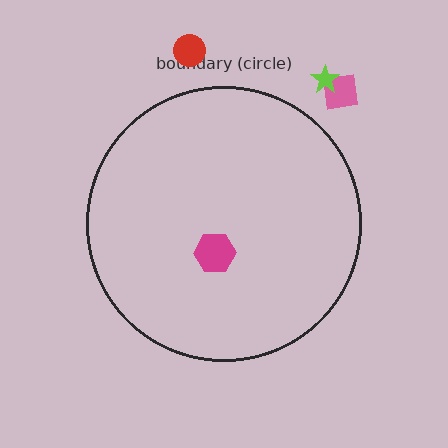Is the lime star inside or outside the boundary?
Outside.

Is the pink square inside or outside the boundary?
Outside.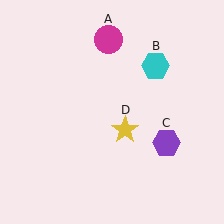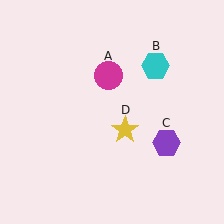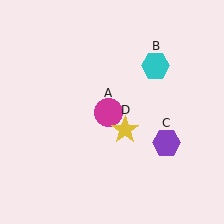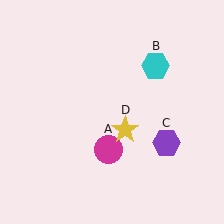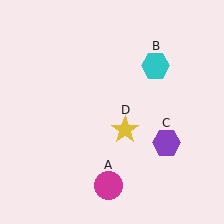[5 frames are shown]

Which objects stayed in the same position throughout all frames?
Cyan hexagon (object B) and purple hexagon (object C) and yellow star (object D) remained stationary.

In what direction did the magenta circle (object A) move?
The magenta circle (object A) moved down.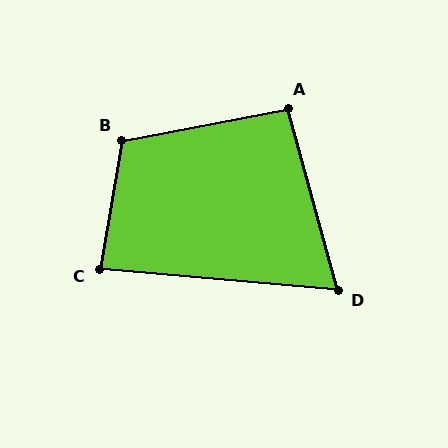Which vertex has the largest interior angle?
B, at approximately 110 degrees.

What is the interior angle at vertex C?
Approximately 85 degrees (approximately right).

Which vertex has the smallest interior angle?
D, at approximately 70 degrees.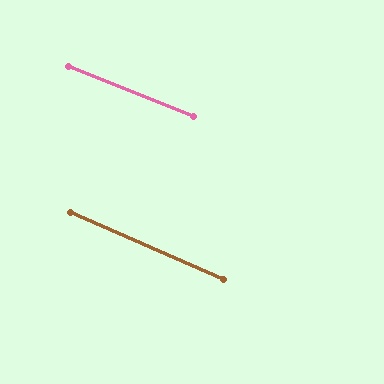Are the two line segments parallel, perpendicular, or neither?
Parallel — their directions differ by only 1.8°.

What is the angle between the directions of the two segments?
Approximately 2 degrees.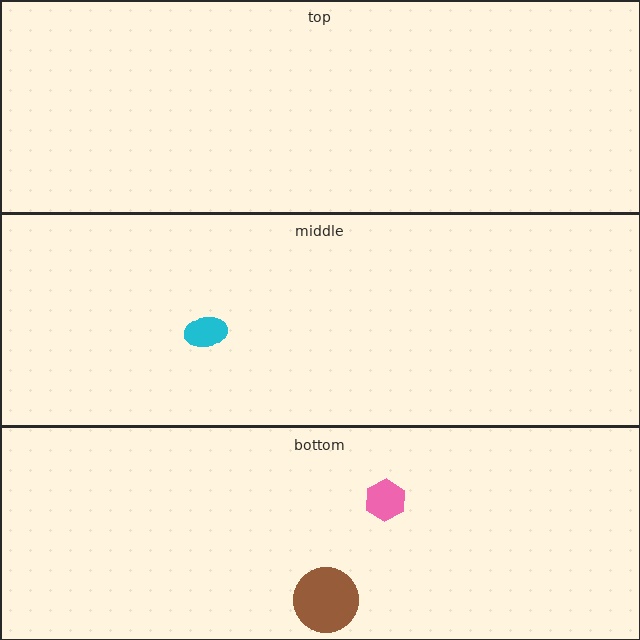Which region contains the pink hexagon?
The bottom region.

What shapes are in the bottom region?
The pink hexagon, the brown circle.